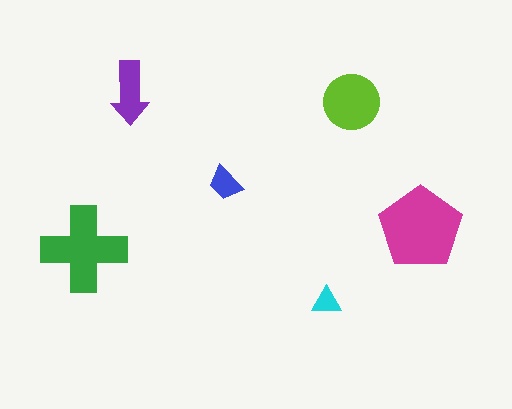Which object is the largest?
The magenta pentagon.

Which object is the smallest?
The cyan triangle.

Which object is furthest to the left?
The green cross is leftmost.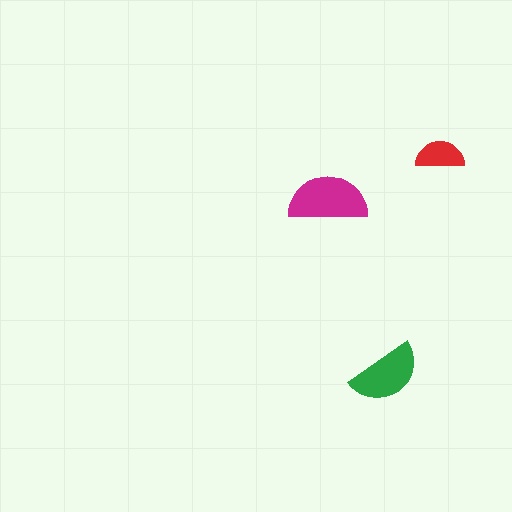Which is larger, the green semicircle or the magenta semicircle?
The magenta one.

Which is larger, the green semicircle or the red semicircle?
The green one.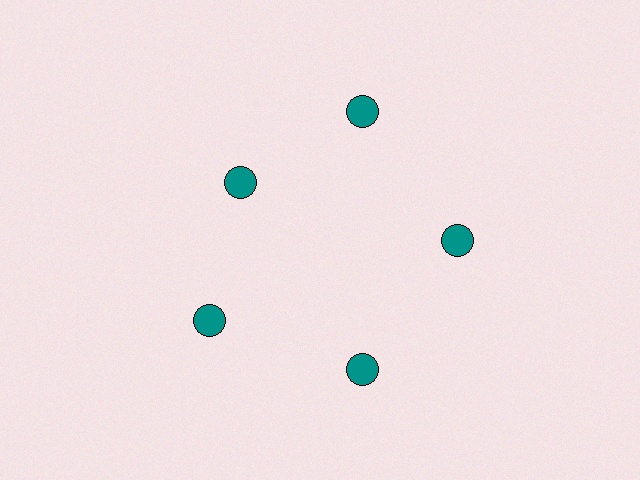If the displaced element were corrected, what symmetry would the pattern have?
It would have 5-fold rotational symmetry — the pattern would map onto itself every 72 degrees.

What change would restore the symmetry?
The symmetry would be restored by moving it outward, back onto the ring so that all 5 circles sit at equal angles and equal distance from the center.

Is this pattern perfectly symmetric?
No. The 5 teal circles are arranged in a ring, but one element near the 10 o'clock position is pulled inward toward the center, breaking the 5-fold rotational symmetry.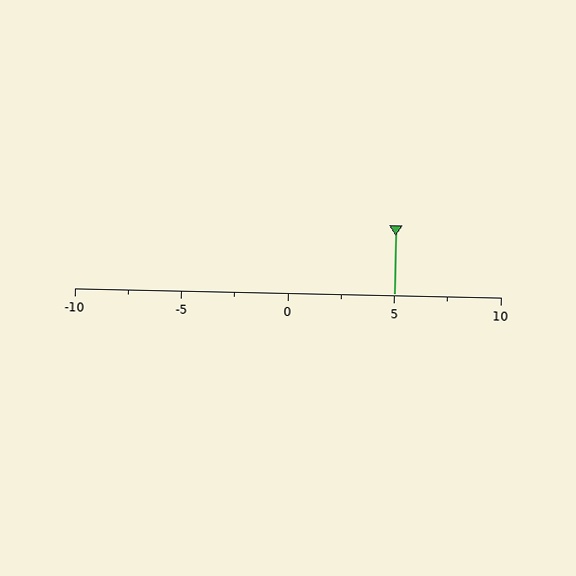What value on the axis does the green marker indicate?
The marker indicates approximately 5.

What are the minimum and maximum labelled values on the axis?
The axis runs from -10 to 10.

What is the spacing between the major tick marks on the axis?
The major ticks are spaced 5 apart.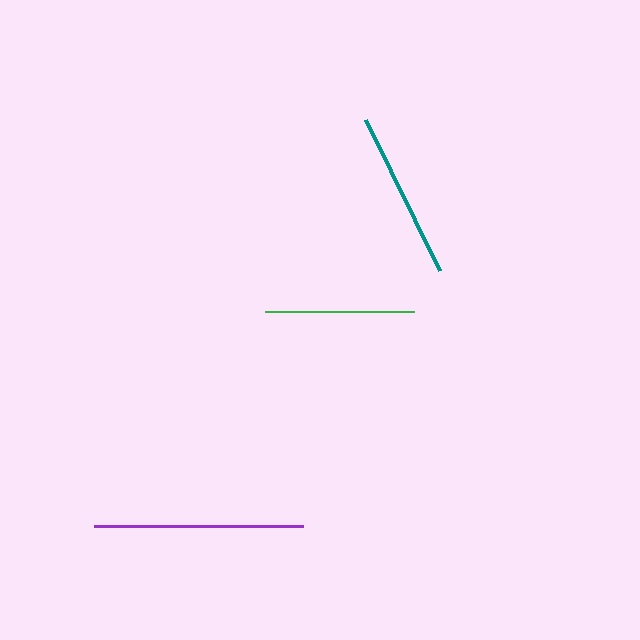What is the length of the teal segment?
The teal segment is approximately 168 pixels long.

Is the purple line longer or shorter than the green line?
The purple line is longer than the green line.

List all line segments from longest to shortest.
From longest to shortest: purple, teal, green.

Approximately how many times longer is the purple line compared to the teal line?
The purple line is approximately 1.2 times the length of the teal line.